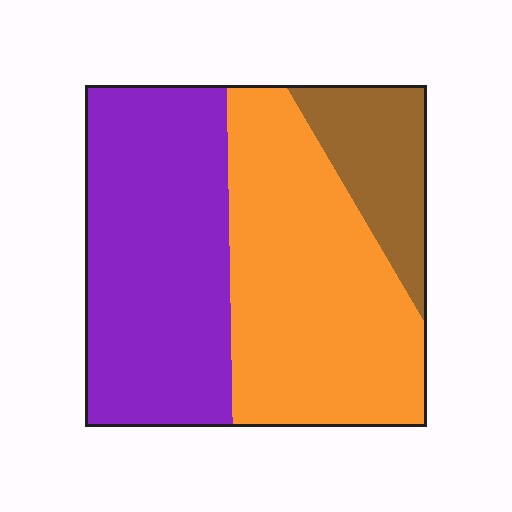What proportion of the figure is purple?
Purple covers around 40% of the figure.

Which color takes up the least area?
Brown, at roughly 15%.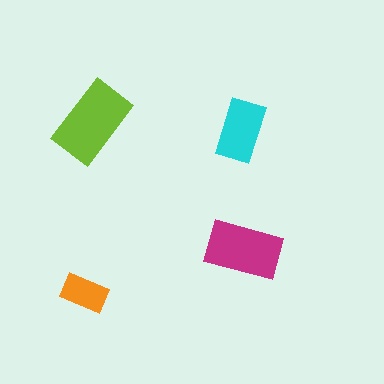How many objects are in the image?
There are 4 objects in the image.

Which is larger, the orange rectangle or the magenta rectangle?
The magenta one.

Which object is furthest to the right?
The magenta rectangle is rightmost.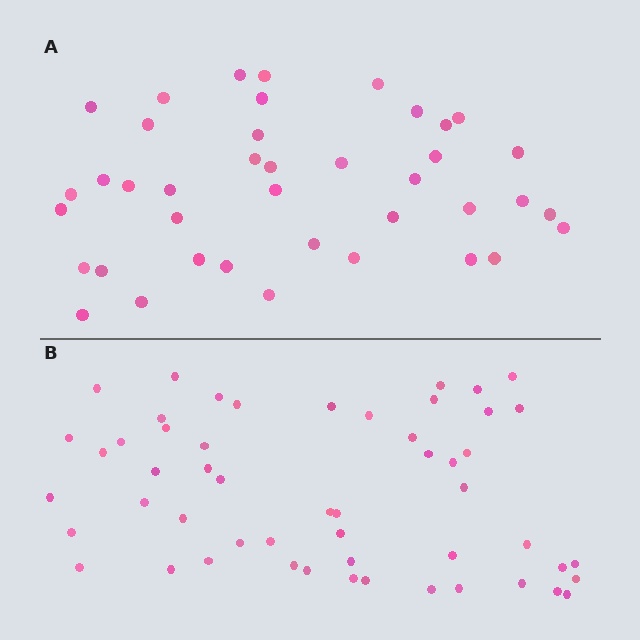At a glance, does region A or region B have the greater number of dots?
Region B (the bottom region) has more dots.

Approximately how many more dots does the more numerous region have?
Region B has approximately 15 more dots than region A.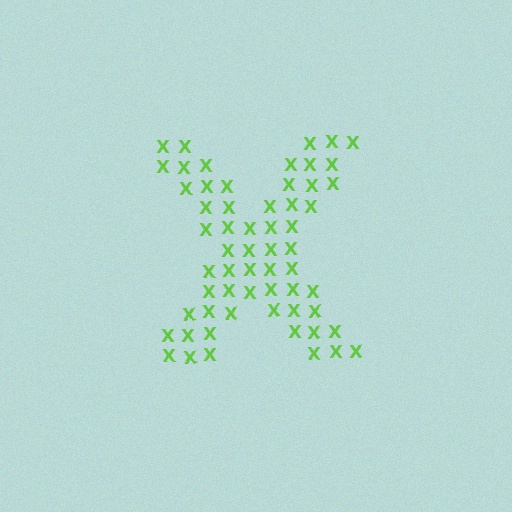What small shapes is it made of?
It is made of small letter X's.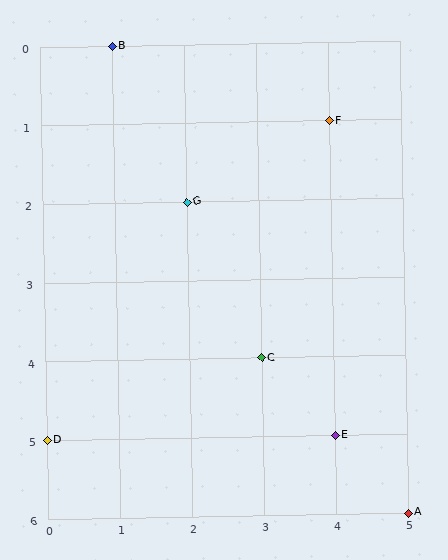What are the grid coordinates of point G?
Point G is at grid coordinates (2, 2).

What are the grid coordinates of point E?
Point E is at grid coordinates (4, 5).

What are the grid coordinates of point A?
Point A is at grid coordinates (5, 6).